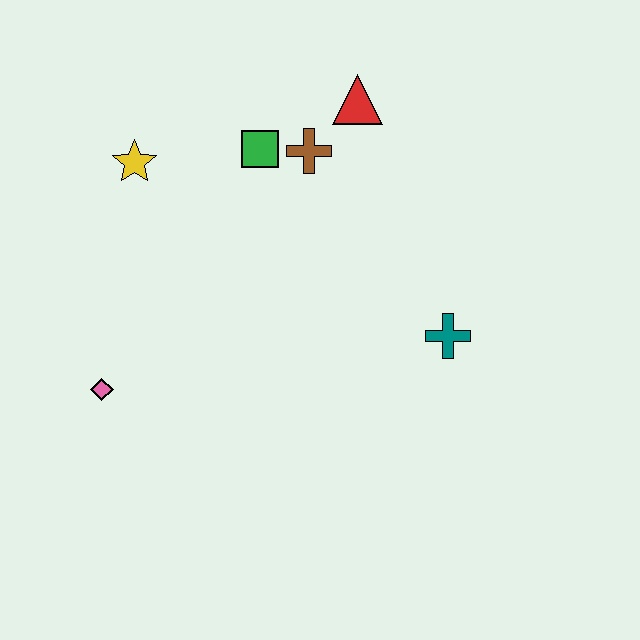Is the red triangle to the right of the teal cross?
No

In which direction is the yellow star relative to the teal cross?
The yellow star is to the left of the teal cross.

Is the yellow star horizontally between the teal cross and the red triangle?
No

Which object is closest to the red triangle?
The brown cross is closest to the red triangle.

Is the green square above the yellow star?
Yes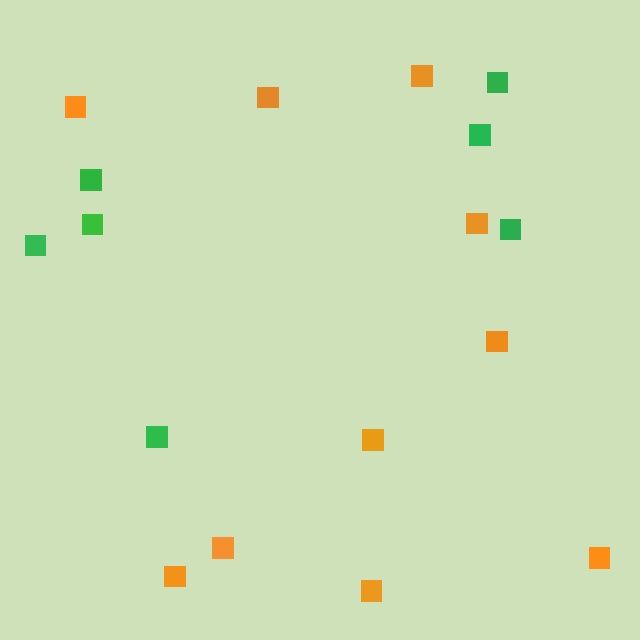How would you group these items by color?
There are 2 groups: one group of orange squares (10) and one group of green squares (7).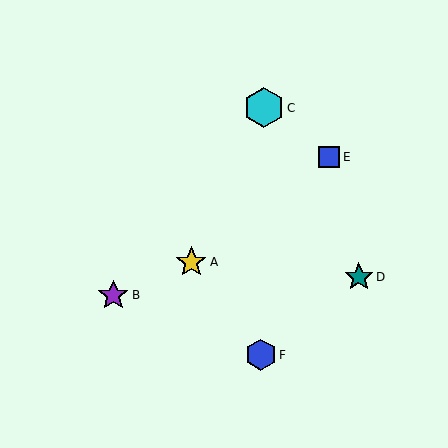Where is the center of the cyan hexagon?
The center of the cyan hexagon is at (264, 108).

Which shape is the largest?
The cyan hexagon (labeled C) is the largest.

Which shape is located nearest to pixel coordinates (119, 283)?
The purple star (labeled B) at (113, 295) is nearest to that location.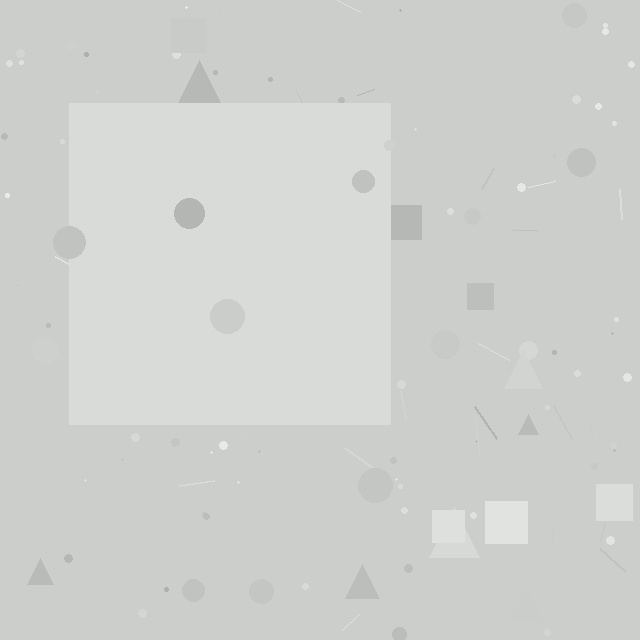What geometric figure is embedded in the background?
A square is embedded in the background.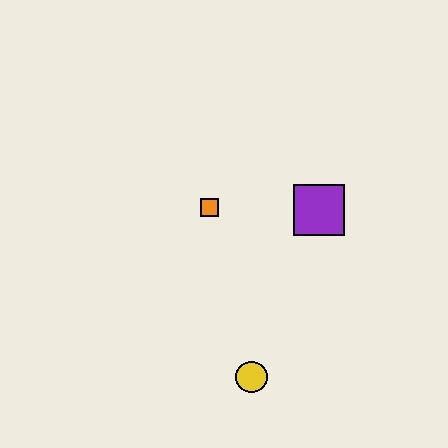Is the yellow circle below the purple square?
Yes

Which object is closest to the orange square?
The purple square is closest to the orange square.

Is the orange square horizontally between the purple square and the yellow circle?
No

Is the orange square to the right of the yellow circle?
No